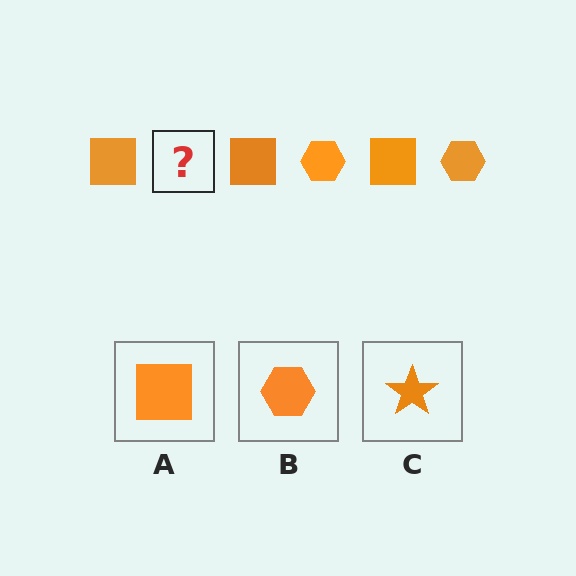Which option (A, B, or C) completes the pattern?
B.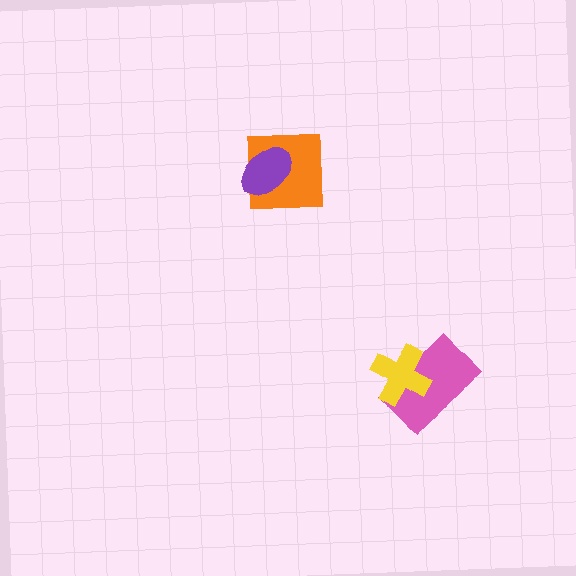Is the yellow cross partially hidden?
No, no other shape covers it.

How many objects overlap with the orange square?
1 object overlaps with the orange square.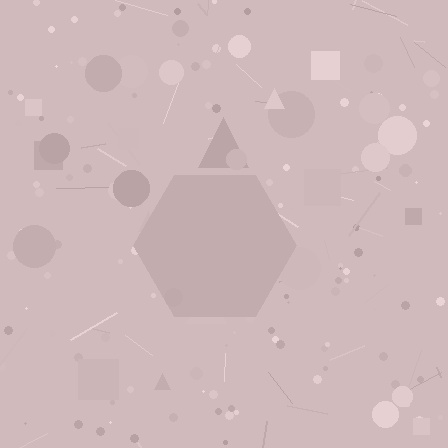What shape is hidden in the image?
A hexagon is hidden in the image.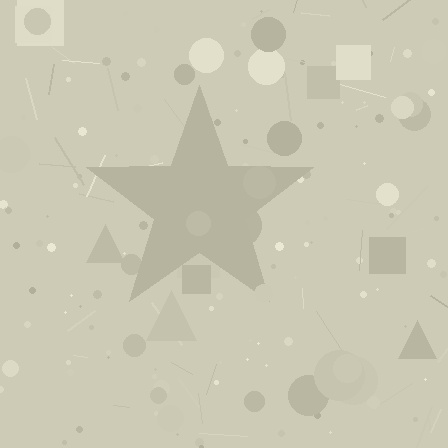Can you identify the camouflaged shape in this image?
The camouflaged shape is a star.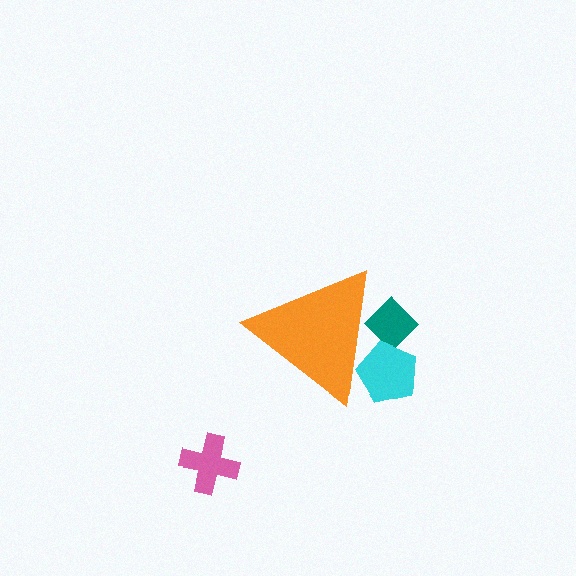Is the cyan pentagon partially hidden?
Yes, the cyan pentagon is partially hidden behind the orange triangle.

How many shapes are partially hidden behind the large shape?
2 shapes are partially hidden.